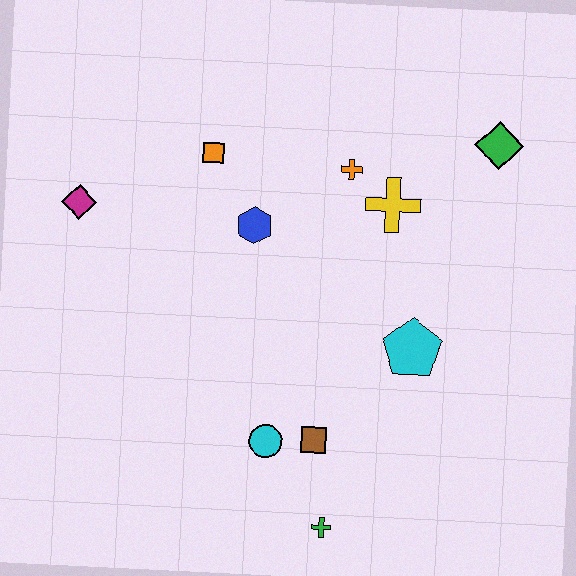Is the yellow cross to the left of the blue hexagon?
No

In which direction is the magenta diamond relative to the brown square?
The magenta diamond is to the left of the brown square.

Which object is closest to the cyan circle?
The brown square is closest to the cyan circle.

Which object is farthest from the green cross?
The green diamond is farthest from the green cross.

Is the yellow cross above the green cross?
Yes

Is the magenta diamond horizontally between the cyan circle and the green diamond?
No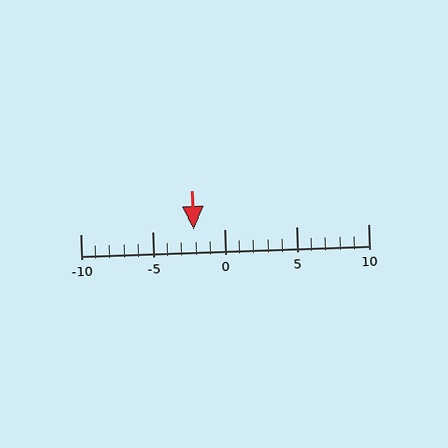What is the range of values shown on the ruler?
The ruler shows values from -10 to 10.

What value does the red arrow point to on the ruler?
The red arrow points to approximately -2.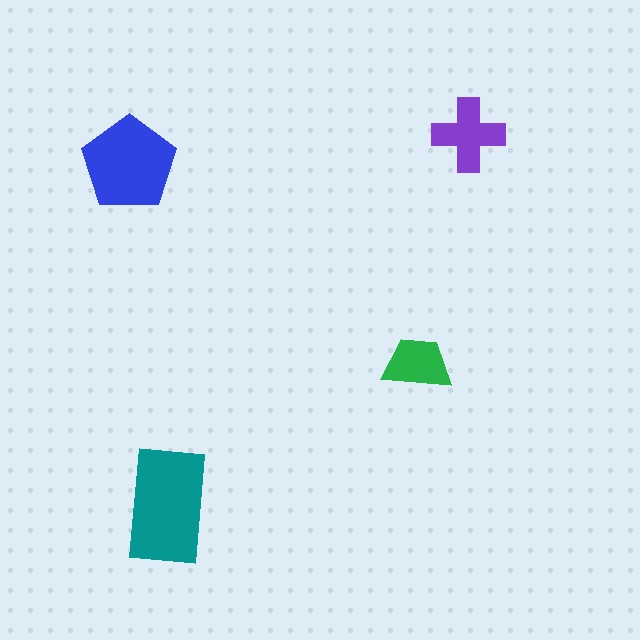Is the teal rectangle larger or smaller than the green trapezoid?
Larger.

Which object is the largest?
The teal rectangle.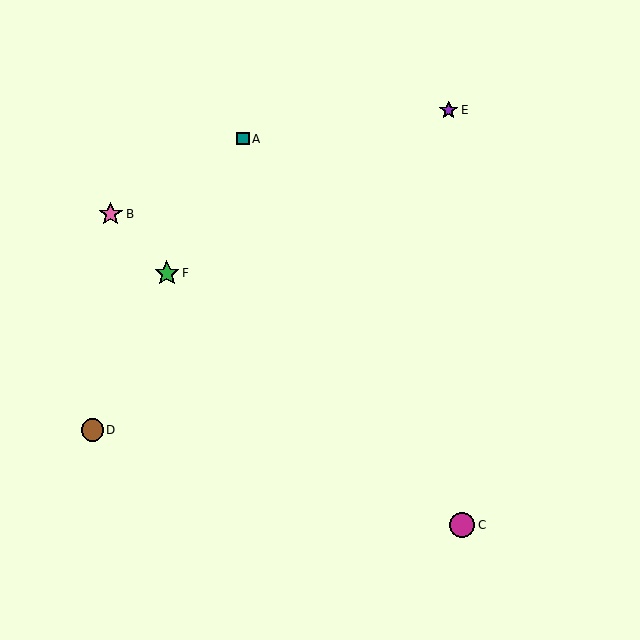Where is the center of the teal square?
The center of the teal square is at (243, 139).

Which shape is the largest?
The green star (labeled F) is the largest.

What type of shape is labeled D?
Shape D is a brown circle.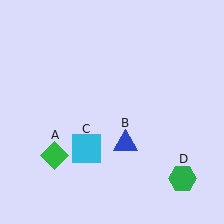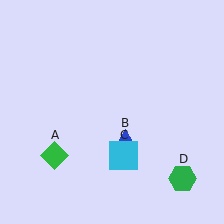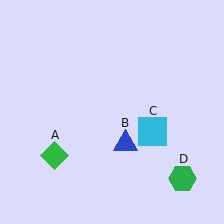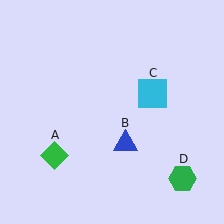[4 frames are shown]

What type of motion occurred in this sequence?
The cyan square (object C) rotated counterclockwise around the center of the scene.